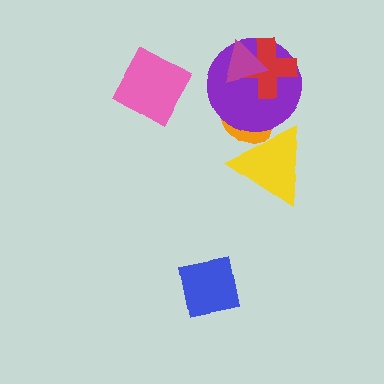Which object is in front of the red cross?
The magenta triangle is in front of the red cross.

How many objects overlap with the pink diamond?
0 objects overlap with the pink diamond.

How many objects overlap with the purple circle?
4 objects overlap with the purple circle.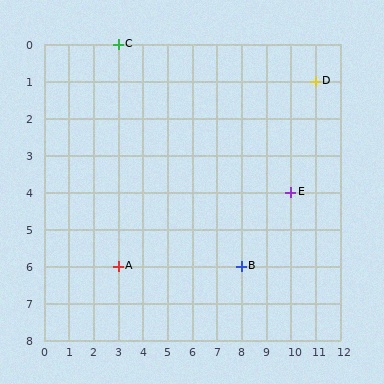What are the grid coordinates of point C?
Point C is at grid coordinates (3, 0).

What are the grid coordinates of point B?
Point B is at grid coordinates (8, 6).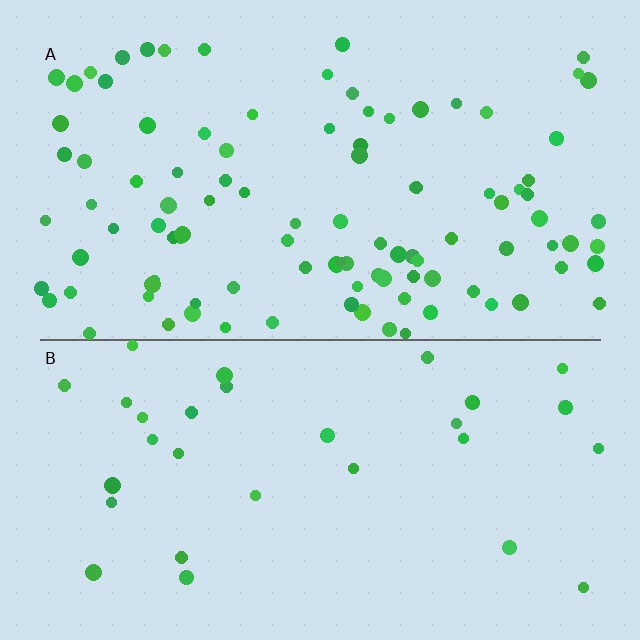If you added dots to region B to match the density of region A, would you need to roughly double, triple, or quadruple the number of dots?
Approximately triple.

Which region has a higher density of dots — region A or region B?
A (the top).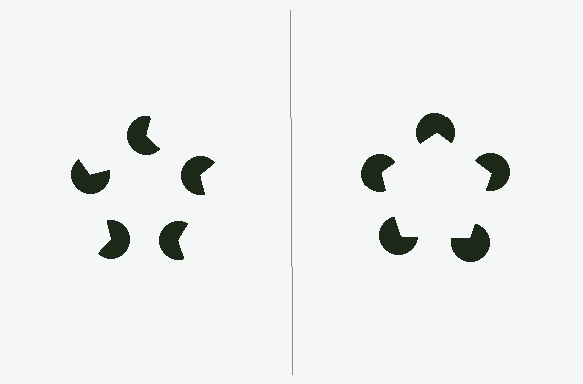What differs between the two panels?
The pac-man discs are positioned identically on both sides; only the wedge orientations differ. On the right they align to a pentagon; on the left they are misaligned.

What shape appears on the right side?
An illusory pentagon.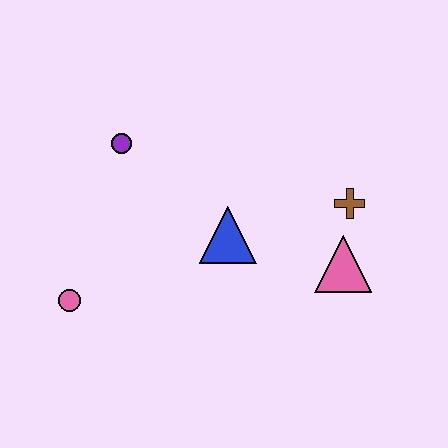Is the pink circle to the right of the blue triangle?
No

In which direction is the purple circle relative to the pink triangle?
The purple circle is to the left of the pink triangle.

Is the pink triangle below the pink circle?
No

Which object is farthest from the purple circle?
The pink triangle is farthest from the purple circle.